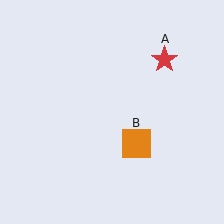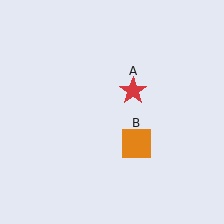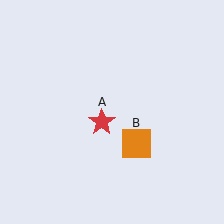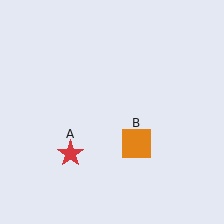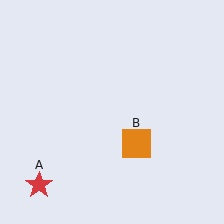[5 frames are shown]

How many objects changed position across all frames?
1 object changed position: red star (object A).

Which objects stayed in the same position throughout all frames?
Orange square (object B) remained stationary.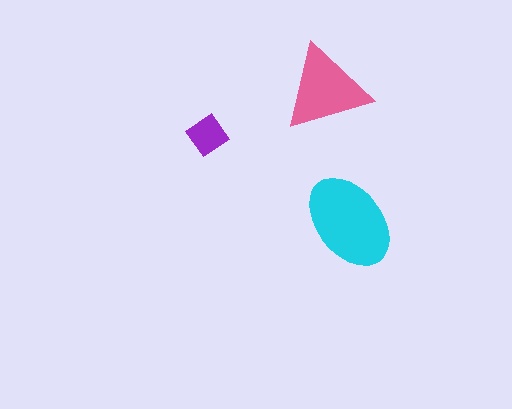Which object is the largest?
The cyan ellipse.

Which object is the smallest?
The purple diamond.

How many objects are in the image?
There are 3 objects in the image.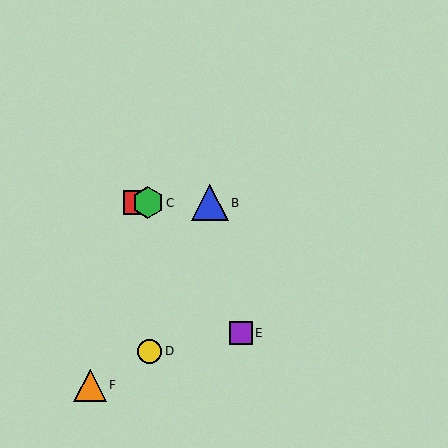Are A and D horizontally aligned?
No, A is at y≈203 and D is at y≈351.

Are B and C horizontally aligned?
Yes, both are at y≈203.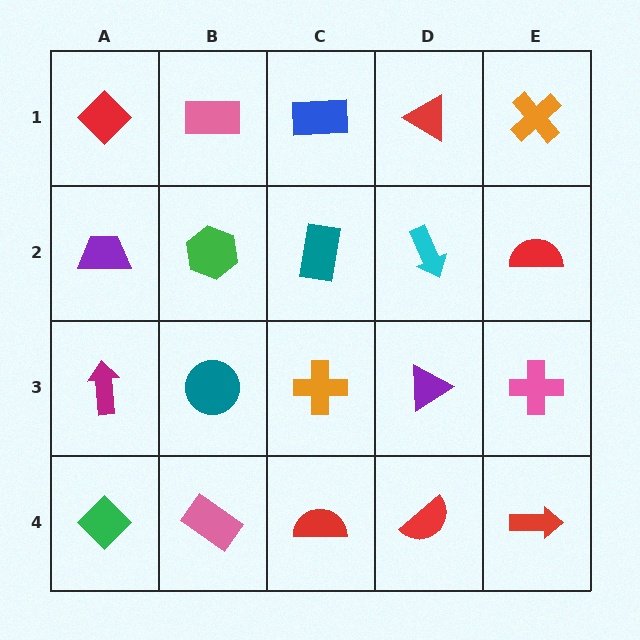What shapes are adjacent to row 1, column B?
A green hexagon (row 2, column B), a red diamond (row 1, column A), a blue rectangle (row 1, column C).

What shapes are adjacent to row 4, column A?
A magenta arrow (row 3, column A), a pink rectangle (row 4, column B).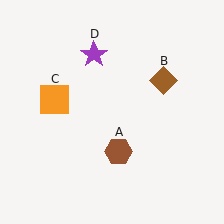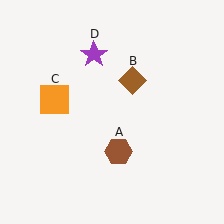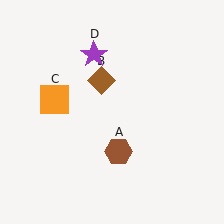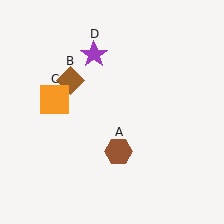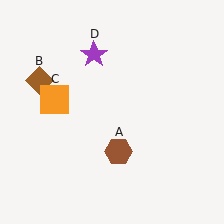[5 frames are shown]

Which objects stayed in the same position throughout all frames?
Brown hexagon (object A) and orange square (object C) and purple star (object D) remained stationary.